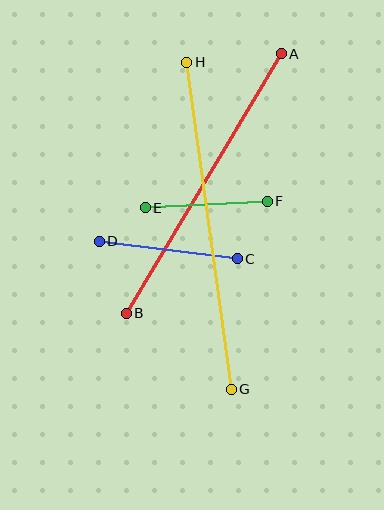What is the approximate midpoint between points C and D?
The midpoint is at approximately (168, 250) pixels.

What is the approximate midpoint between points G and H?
The midpoint is at approximately (209, 226) pixels.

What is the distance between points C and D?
The distance is approximately 139 pixels.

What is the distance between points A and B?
The distance is approximately 302 pixels.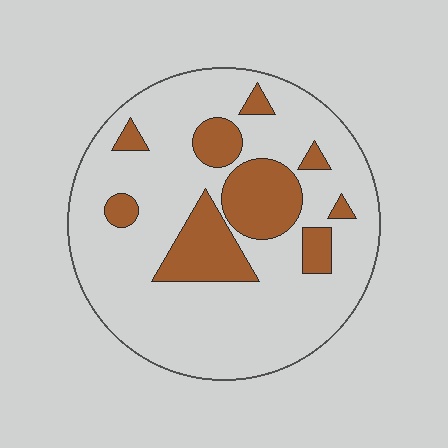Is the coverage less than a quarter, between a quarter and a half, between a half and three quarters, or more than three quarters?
Less than a quarter.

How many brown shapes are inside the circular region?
9.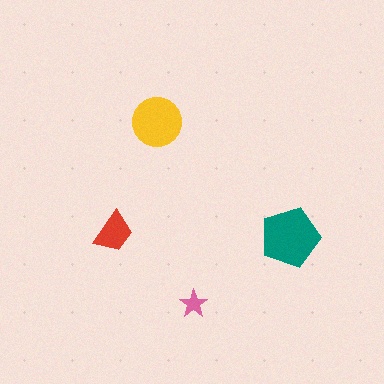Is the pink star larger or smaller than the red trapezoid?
Smaller.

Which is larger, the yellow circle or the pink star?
The yellow circle.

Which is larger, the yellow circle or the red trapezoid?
The yellow circle.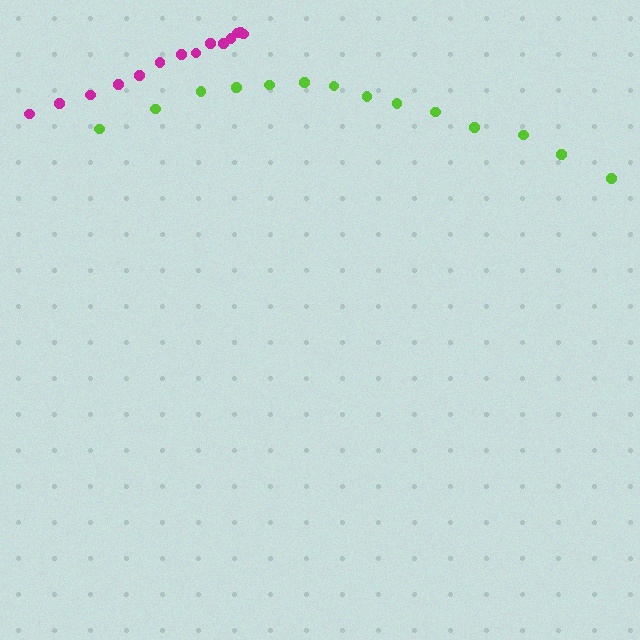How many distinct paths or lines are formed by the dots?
There are 2 distinct paths.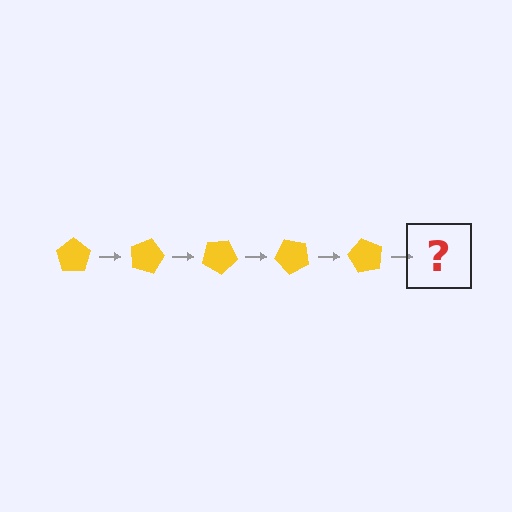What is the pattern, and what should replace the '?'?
The pattern is that the pentagon rotates 15 degrees each step. The '?' should be a yellow pentagon rotated 75 degrees.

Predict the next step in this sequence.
The next step is a yellow pentagon rotated 75 degrees.